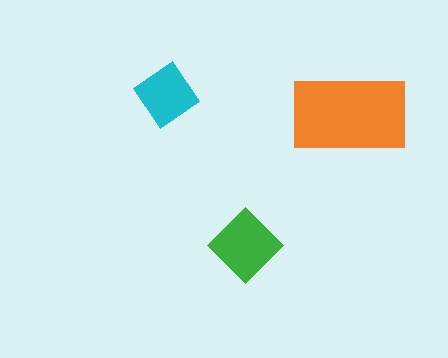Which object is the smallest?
The cyan diamond.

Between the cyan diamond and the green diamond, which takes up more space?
The green diamond.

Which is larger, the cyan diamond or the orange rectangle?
The orange rectangle.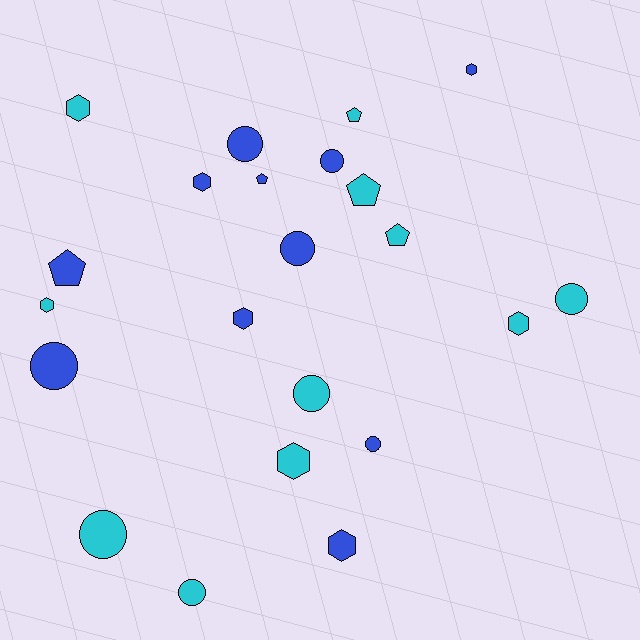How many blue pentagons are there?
There are 2 blue pentagons.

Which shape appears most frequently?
Circle, with 9 objects.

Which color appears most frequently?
Blue, with 11 objects.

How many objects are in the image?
There are 22 objects.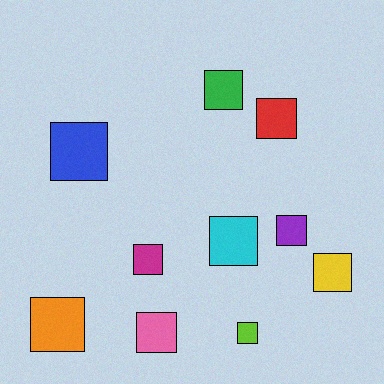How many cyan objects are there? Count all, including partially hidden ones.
There is 1 cyan object.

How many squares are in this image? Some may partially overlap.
There are 10 squares.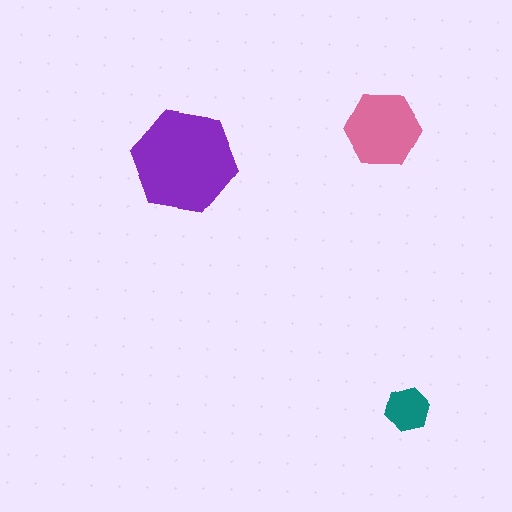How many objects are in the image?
There are 3 objects in the image.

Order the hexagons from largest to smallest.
the purple one, the pink one, the teal one.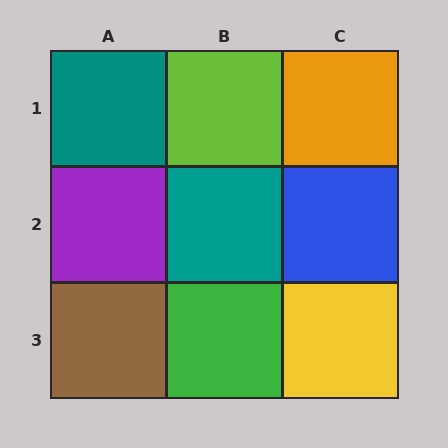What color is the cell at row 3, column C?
Yellow.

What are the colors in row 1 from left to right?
Teal, lime, orange.